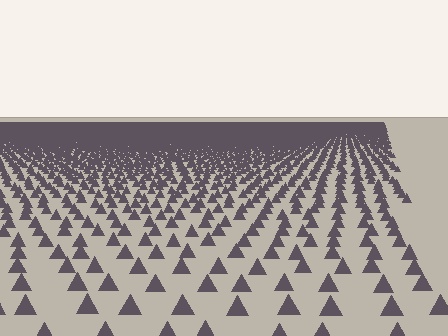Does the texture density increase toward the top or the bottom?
Density increases toward the top.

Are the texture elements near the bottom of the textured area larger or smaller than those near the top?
Larger. Near the bottom, elements are closer to the viewer and appear at a bigger on-screen size.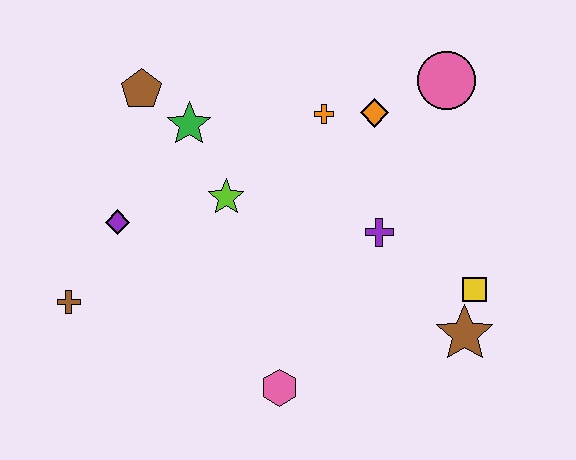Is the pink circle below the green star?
No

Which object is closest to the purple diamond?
The brown cross is closest to the purple diamond.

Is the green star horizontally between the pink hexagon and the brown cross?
Yes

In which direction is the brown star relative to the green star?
The brown star is to the right of the green star.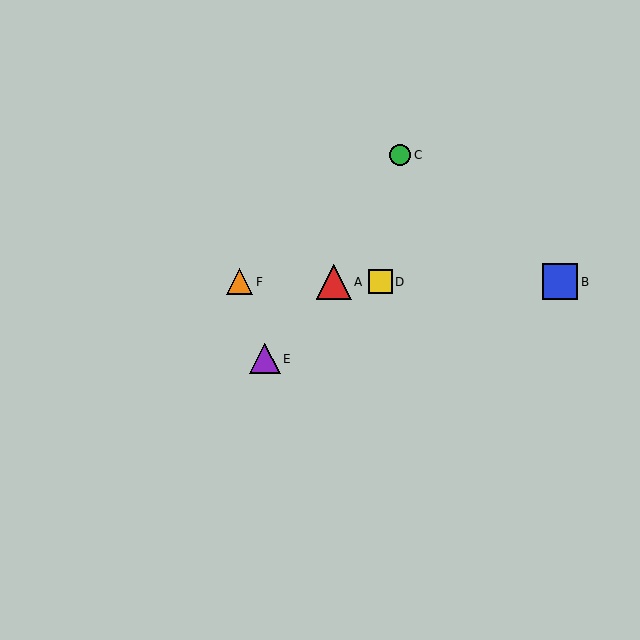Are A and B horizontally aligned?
Yes, both are at y≈282.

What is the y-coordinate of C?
Object C is at y≈155.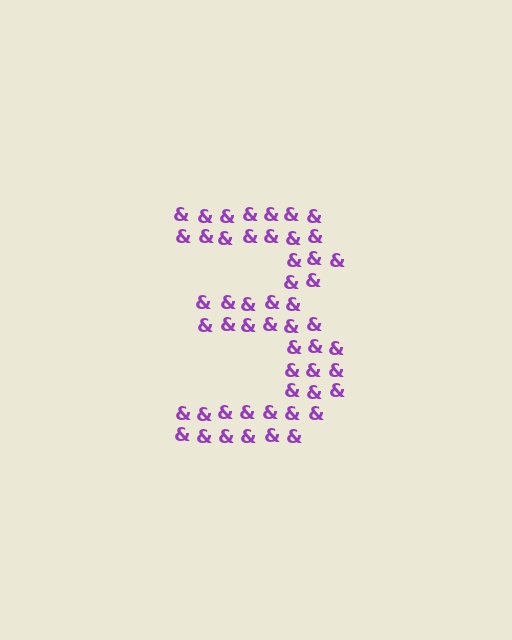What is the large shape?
The large shape is the digit 3.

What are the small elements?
The small elements are ampersands.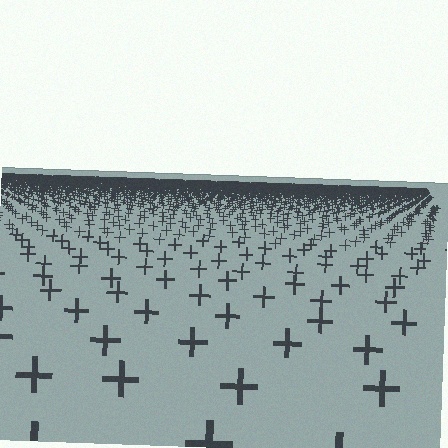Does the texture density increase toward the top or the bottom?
Density increases toward the top.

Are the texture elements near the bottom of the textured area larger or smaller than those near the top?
Larger. Near the bottom, elements are closer to the viewer and appear at a bigger on-screen size.